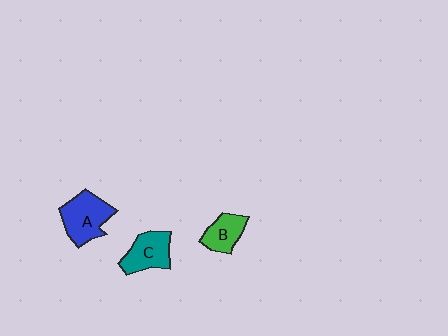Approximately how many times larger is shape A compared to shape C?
Approximately 1.2 times.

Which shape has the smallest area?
Shape B (green).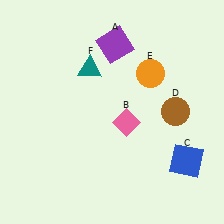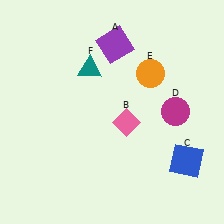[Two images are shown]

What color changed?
The circle (D) changed from brown in Image 1 to magenta in Image 2.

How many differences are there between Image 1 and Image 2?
There is 1 difference between the two images.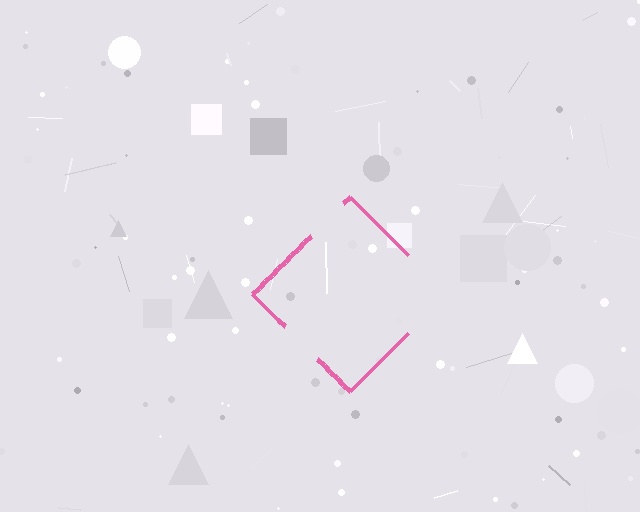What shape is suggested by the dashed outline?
The dashed outline suggests a diamond.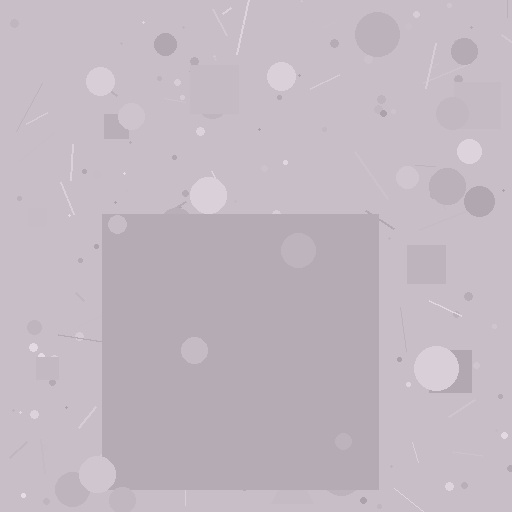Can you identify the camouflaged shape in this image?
The camouflaged shape is a square.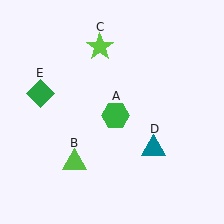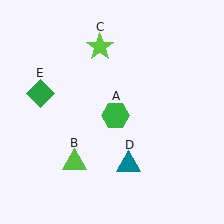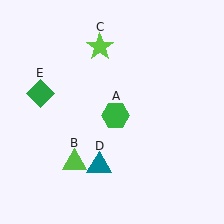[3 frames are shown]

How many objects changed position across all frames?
1 object changed position: teal triangle (object D).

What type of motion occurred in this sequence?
The teal triangle (object D) rotated clockwise around the center of the scene.